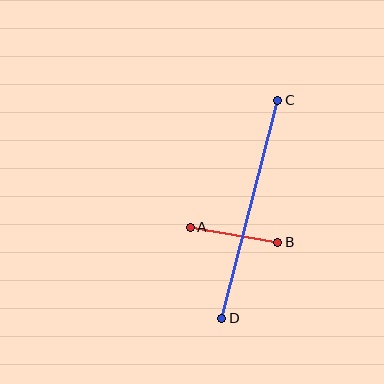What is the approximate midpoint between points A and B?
The midpoint is at approximately (234, 235) pixels.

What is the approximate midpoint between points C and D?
The midpoint is at approximately (250, 209) pixels.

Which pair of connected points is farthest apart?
Points C and D are farthest apart.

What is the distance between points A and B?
The distance is approximately 89 pixels.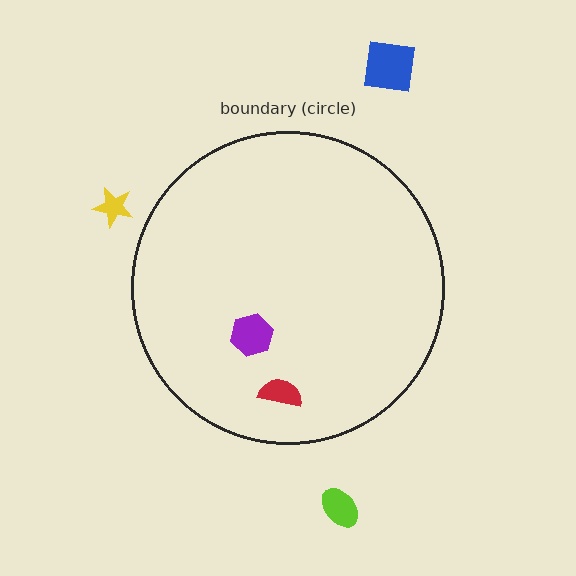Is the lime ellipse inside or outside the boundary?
Outside.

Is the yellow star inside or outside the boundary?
Outside.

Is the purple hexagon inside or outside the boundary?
Inside.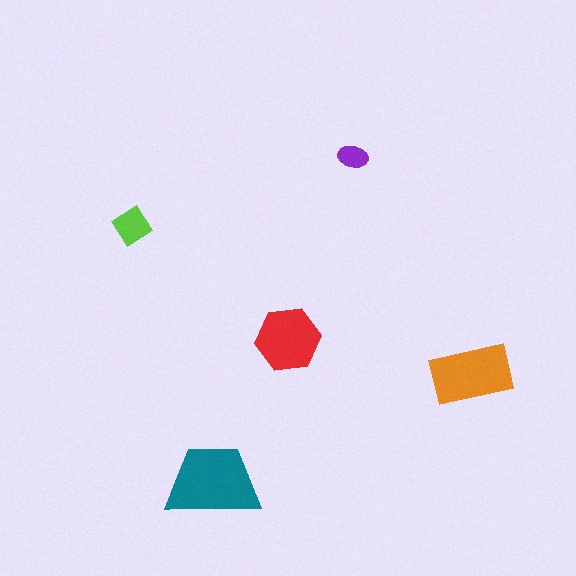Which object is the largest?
The teal trapezoid.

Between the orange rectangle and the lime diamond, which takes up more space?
The orange rectangle.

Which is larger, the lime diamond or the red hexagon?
The red hexagon.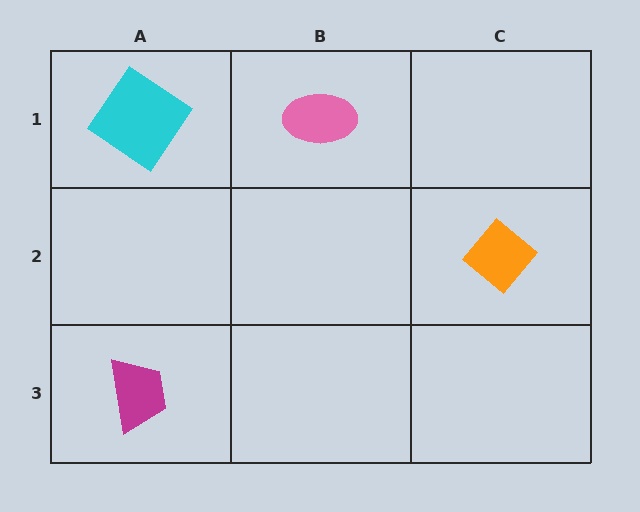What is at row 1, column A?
A cyan diamond.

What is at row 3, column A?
A magenta trapezoid.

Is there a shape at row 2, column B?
No, that cell is empty.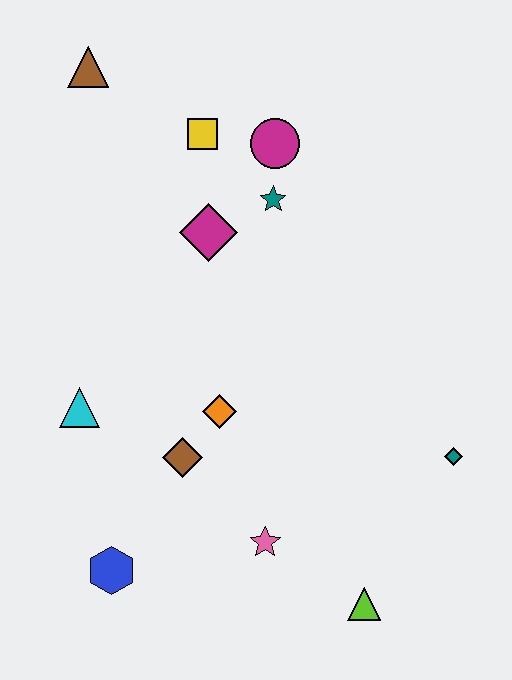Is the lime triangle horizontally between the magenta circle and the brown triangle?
No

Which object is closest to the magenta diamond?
The teal star is closest to the magenta diamond.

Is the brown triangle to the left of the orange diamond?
Yes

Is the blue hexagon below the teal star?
Yes